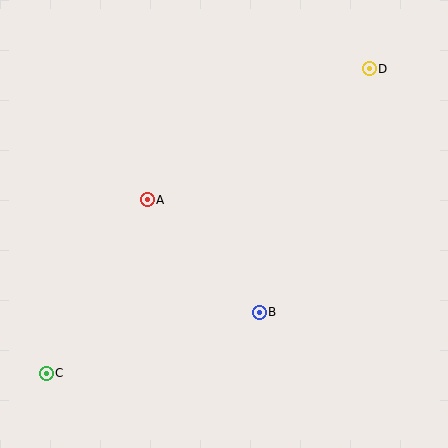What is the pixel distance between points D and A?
The distance between D and A is 258 pixels.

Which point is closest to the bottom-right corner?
Point B is closest to the bottom-right corner.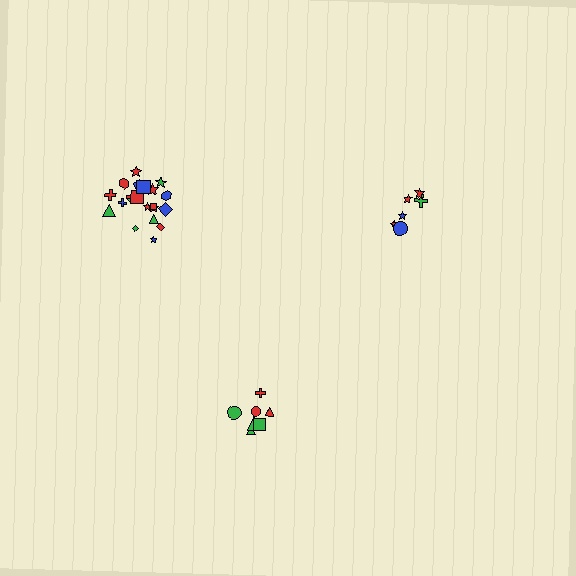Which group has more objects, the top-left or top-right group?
The top-left group.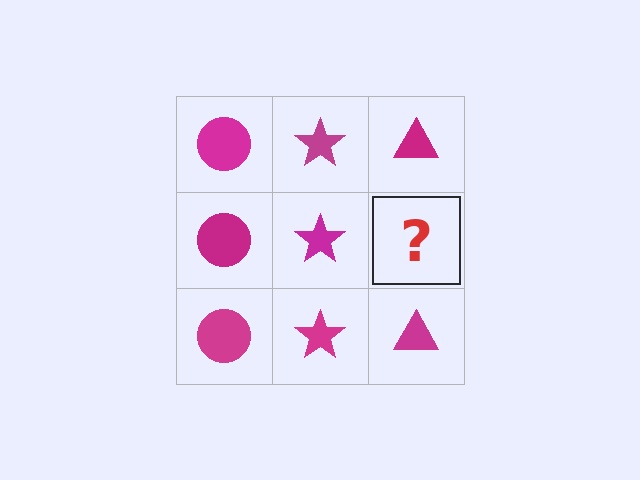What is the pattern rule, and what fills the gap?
The rule is that each column has a consistent shape. The gap should be filled with a magenta triangle.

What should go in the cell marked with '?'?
The missing cell should contain a magenta triangle.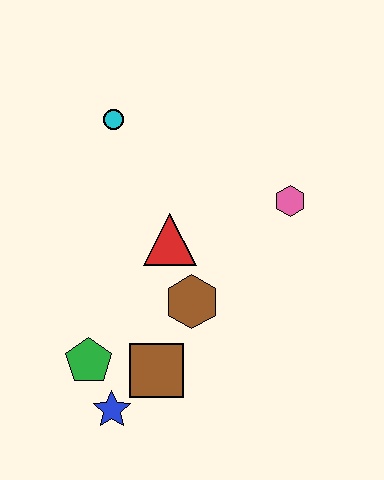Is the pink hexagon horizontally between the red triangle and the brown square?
No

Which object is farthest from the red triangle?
The blue star is farthest from the red triangle.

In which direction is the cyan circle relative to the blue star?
The cyan circle is above the blue star.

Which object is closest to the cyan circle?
The red triangle is closest to the cyan circle.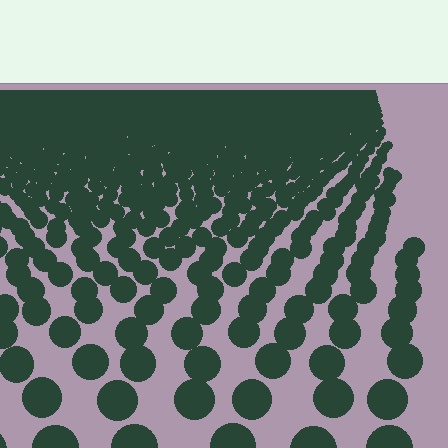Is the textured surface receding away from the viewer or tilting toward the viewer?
The surface is receding away from the viewer. Texture elements get smaller and denser toward the top.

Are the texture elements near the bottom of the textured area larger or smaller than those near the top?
Larger. Near the bottom, elements are closer to the viewer and appear at a bigger on-screen size.